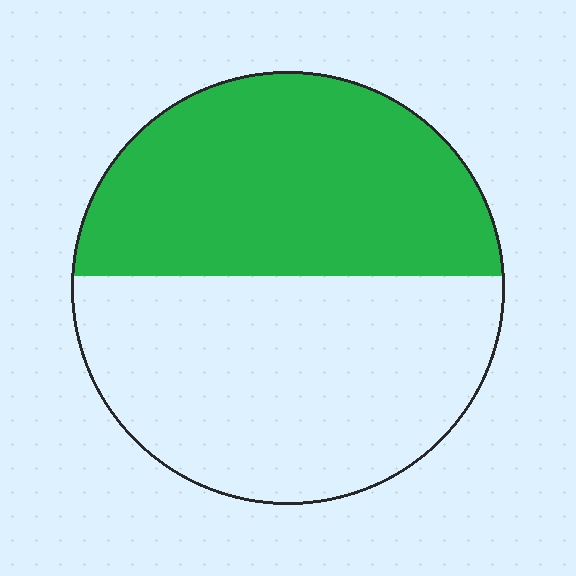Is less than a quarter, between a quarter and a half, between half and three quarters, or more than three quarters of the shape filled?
Between a quarter and a half.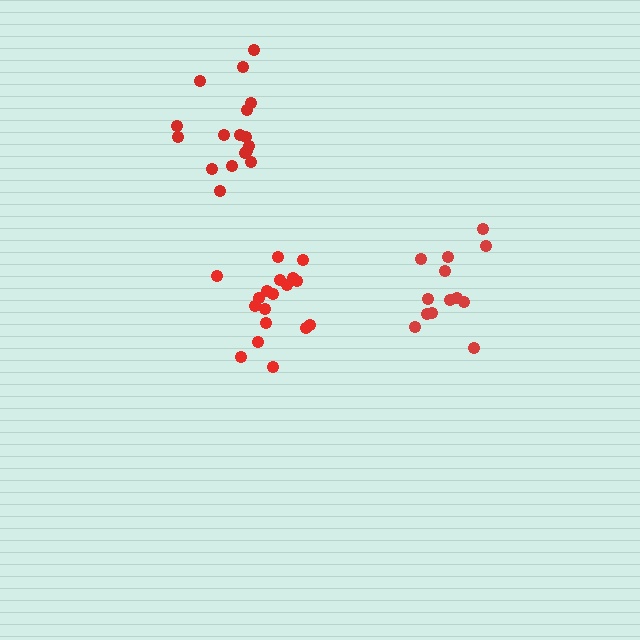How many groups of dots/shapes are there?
There are 3 groups.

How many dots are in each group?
Group 1: 13 dots, Group 2: 18 dots, Group 3: 17 dots (48 total).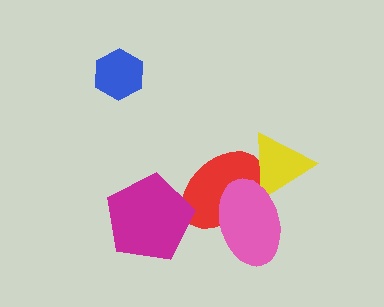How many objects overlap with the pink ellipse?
2 objects overlap with the pink ellipse.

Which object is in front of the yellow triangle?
The pink ellipse is in front of the yellow triangle.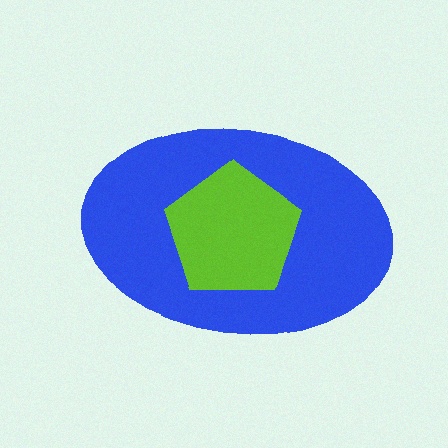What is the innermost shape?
The lime pentagon.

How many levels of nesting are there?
2.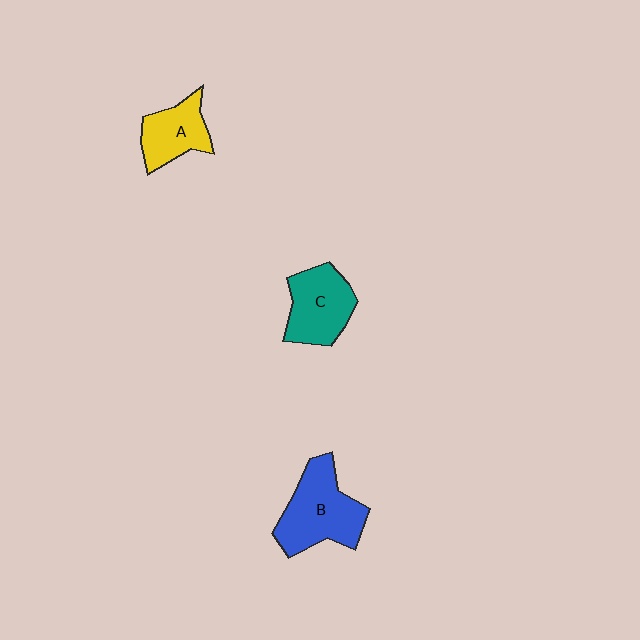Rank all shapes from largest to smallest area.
From largest to smallest: B (blue), C (teal), A (yellow).